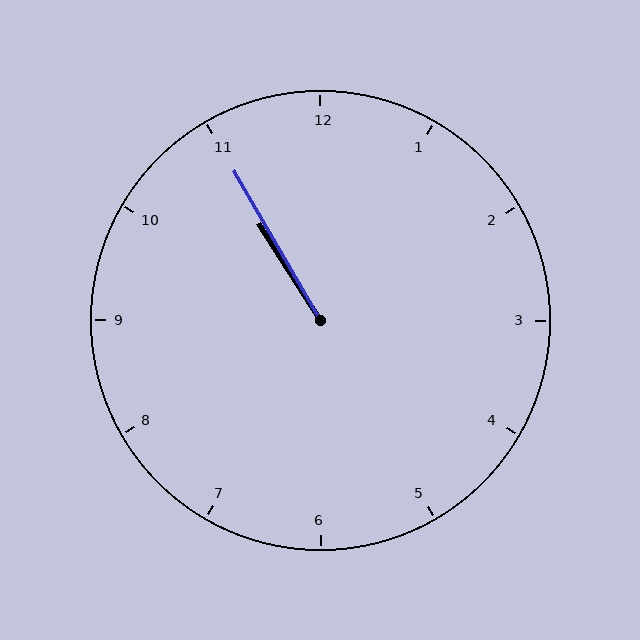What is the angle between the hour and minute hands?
Approximately 2 degrees.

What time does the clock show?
10:55.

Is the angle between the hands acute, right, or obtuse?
It is acute.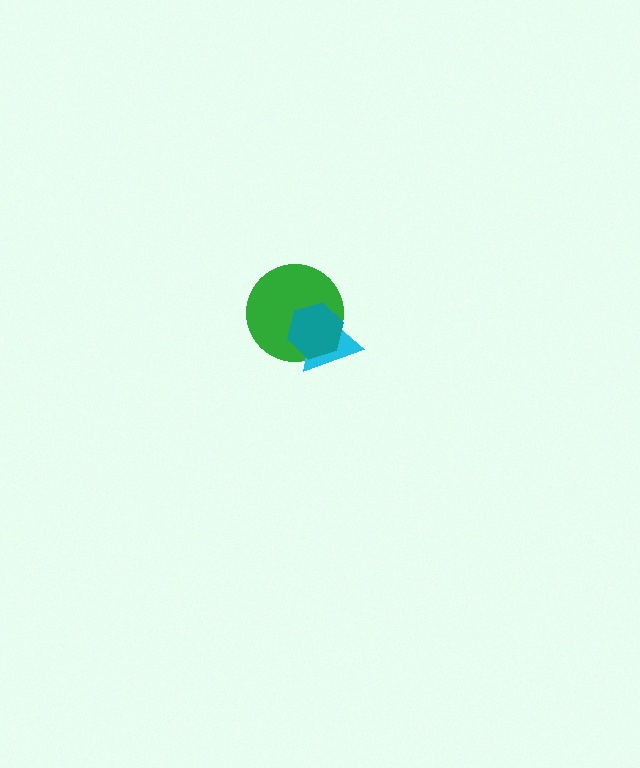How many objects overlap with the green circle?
2 objects overlap with the green circle.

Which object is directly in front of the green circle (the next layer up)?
The cyan triangle is directly in front of the green circle.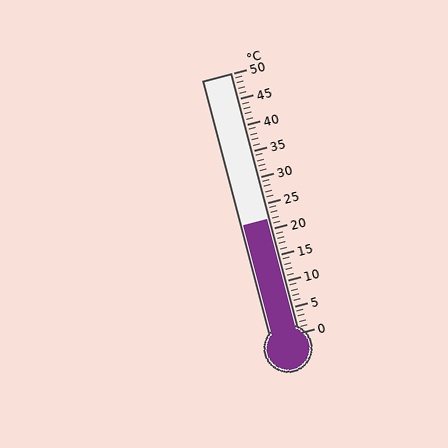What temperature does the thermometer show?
The thermometer shows approximately 22°C.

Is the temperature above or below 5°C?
The temperature is above 5°C.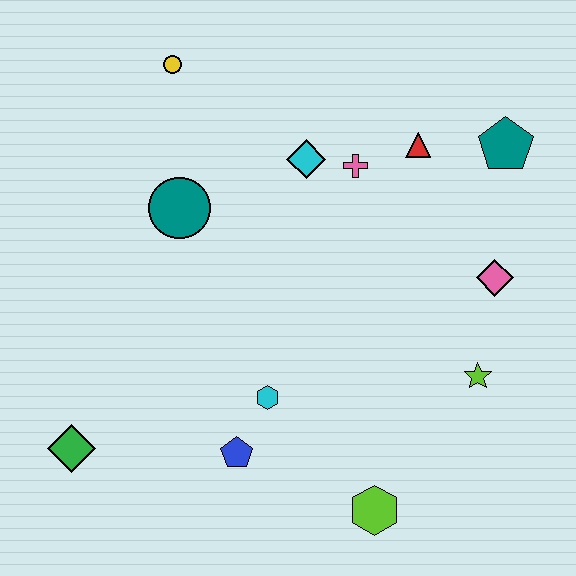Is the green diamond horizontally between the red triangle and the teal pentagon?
No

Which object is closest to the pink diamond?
The lime star is closest to the pink diamond.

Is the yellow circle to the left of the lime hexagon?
Yes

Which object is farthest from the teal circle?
The lime hexagon is farthest from the teal circle.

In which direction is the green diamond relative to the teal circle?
The green diamond is below the teal circle.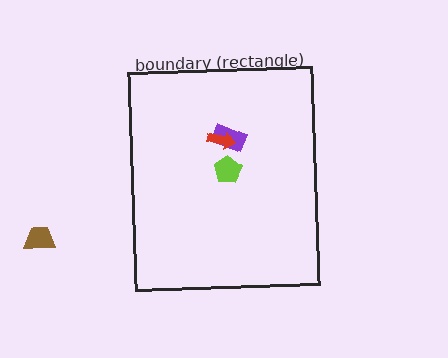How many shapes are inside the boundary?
3 inside, 1 outside.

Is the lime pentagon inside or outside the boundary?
Inside.